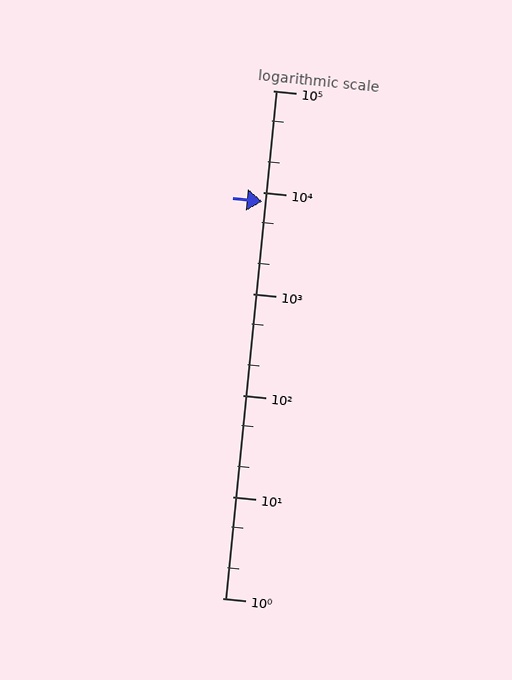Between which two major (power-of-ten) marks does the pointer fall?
The pointer is between 1000 and 10000.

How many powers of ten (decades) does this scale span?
The scale spans 5 decades, from 1 to 100000.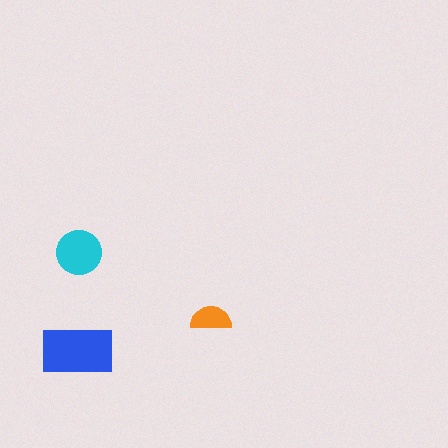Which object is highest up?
The cyan circle is topmost.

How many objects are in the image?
There are 3 objects in the image.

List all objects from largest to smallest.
The blue rectangle, the cyan circle, the orange semicircle.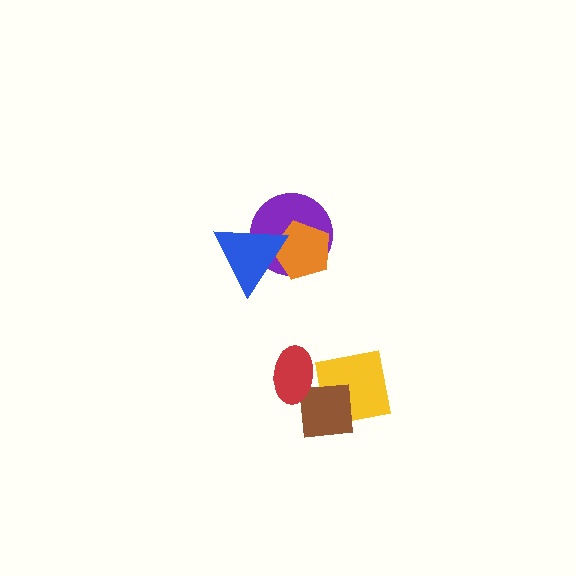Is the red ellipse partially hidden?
No, no other shape covers it.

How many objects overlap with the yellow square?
2 objects overlap with the yellow square.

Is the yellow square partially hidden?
Yes, it is partially covered by another shape.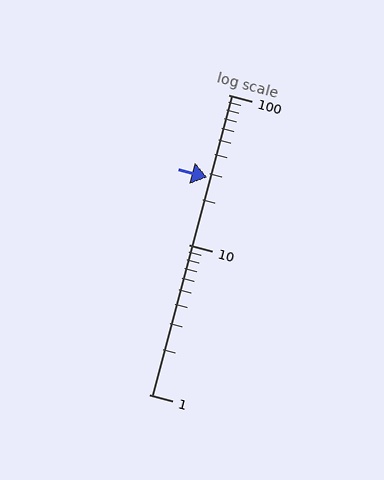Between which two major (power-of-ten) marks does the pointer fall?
The pointer is between 10 and 100.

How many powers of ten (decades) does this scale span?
The scale spans 2 decades, from 1 to 100.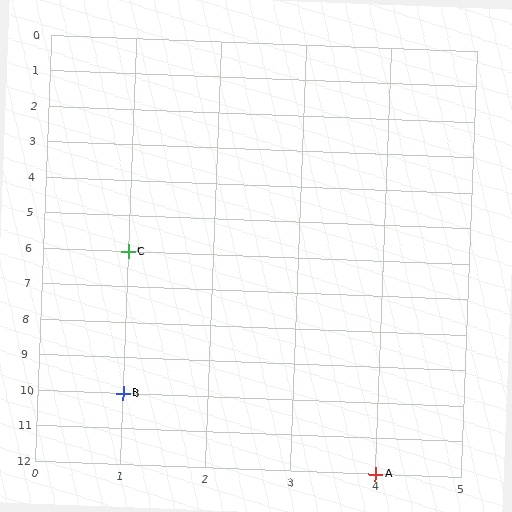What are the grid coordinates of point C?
Point C is at grid coordinates (1, 6).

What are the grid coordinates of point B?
Point B is at grid coordinates (1, 10).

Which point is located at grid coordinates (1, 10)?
Point B is at (1, 10).